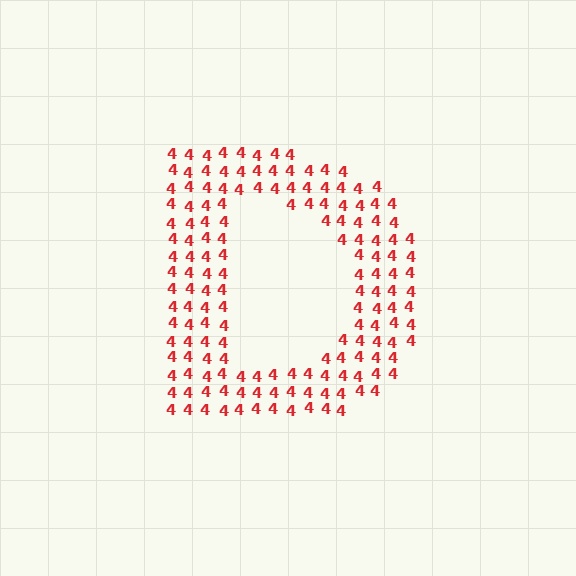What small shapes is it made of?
It is made of small digit 4's.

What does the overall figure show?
The overall figure shows the letter D.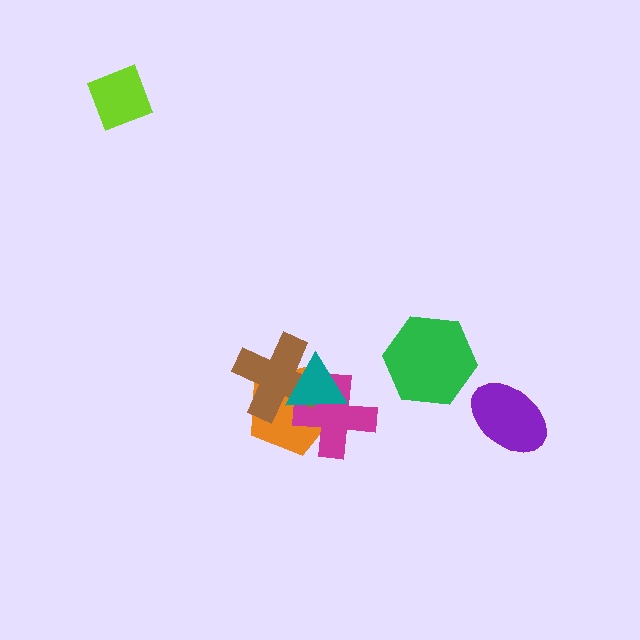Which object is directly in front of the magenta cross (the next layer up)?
The brown cross is directly in front of the magenta cross.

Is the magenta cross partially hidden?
Yes, it is partially covered by another shape.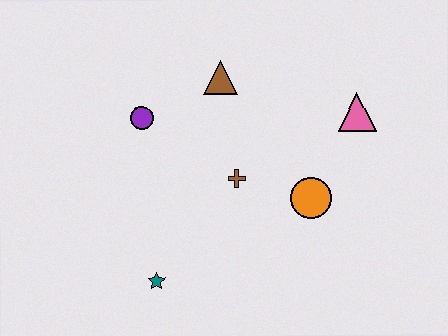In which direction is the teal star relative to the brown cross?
The teal star is below the brown cross.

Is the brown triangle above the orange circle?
Yes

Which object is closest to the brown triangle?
The purple circle is closest to the brown triangle.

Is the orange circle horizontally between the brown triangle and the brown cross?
No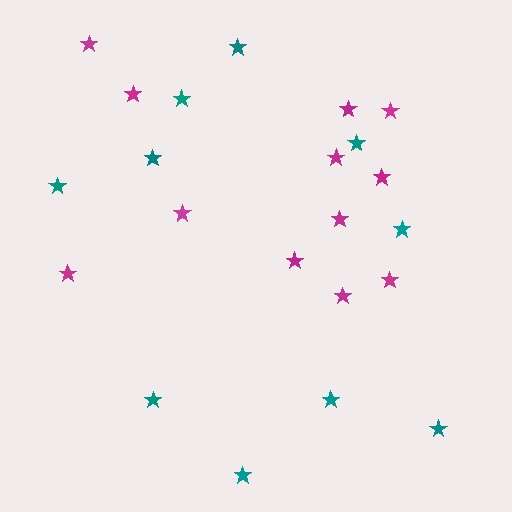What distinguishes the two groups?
There are 2 groups: one group of magenta stars (12) and one group of teal stars (10).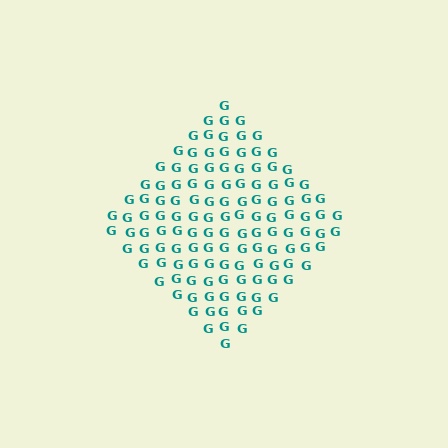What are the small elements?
The small elements are letter G's.